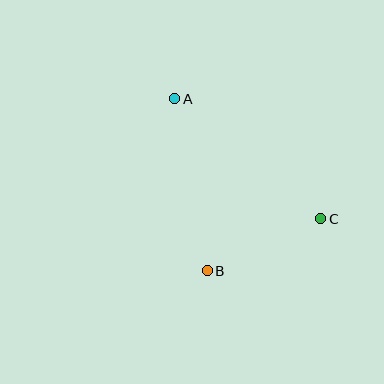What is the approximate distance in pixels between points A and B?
The distance between A and B is approximately 175 pixels.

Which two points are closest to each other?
Points B and C are closest to each other.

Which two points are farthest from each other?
Points A and C are farthest from each other.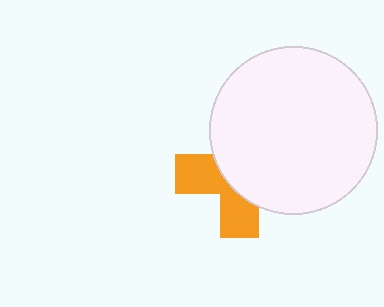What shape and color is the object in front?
The object in front is a white circle.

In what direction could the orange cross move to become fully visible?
The orange cross could move toward the lower-left. That would shift it out from behind the white circle entirely.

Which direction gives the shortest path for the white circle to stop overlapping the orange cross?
Moving toward the upper-right gives the shortest separation.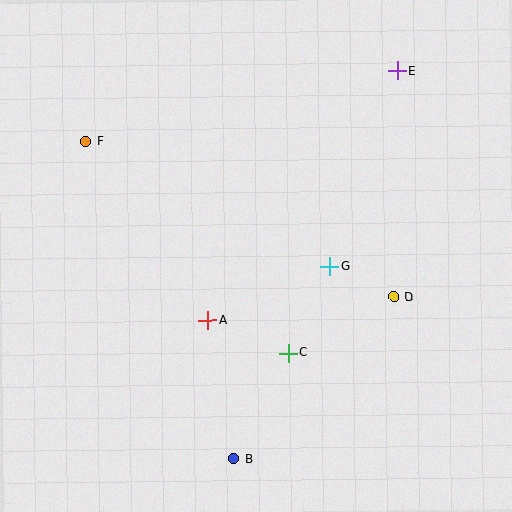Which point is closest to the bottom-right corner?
Point D is closest to the bottom-right corner.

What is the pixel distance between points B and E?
The distance between B and E is 421 pixels.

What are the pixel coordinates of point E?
Point E is at (397, 71).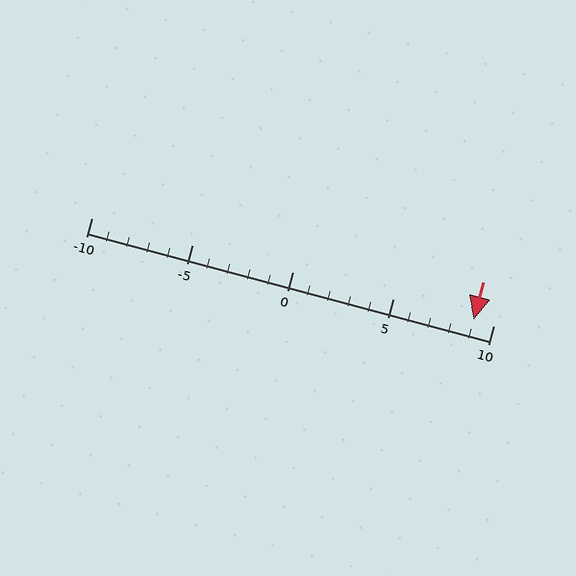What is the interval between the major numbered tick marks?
The major tick marks are spaced 5 units apart.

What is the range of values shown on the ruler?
The ruler shows values from -10 to 10.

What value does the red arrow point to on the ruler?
The red arrow points to approximately 9.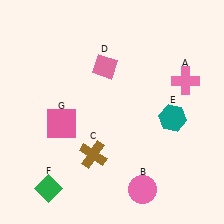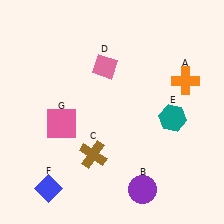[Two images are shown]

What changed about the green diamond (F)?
In Image 1, F is green. In Image 2, it changed to blue.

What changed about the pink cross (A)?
In Image 1, A is pink. In Image 2, it changed to orange.